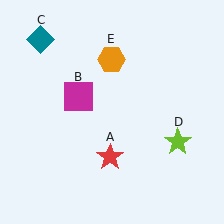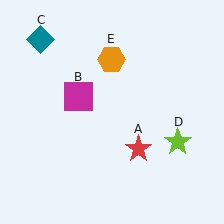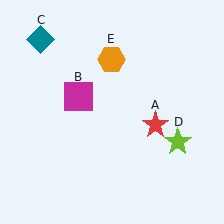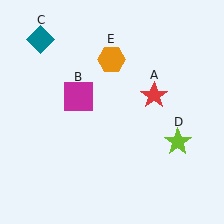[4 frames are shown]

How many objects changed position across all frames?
1 object changed position: red star (object A).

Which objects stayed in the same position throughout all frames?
Magenta square (object B) and teal diamond (object C) and lime star (object D) and orange hexagon (object E) remained stationary.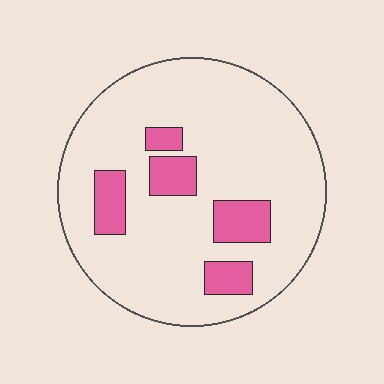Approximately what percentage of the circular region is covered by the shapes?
Approximately 15%.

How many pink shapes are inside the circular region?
5.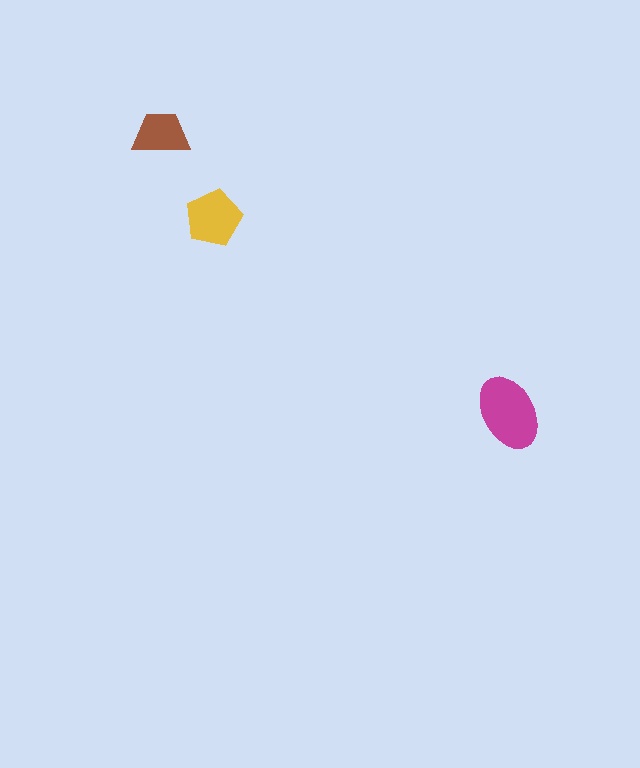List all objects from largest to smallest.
The magenta ellipse, the yellow pentagon, the brown trapezoid.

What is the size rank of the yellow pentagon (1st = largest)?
2nd.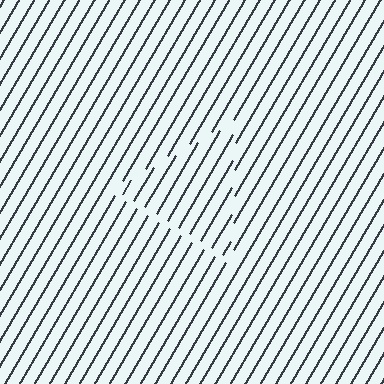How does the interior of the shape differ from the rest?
The interior of the shape contains the same grating, shifted by half a period — the contour is defined by the phase discontinuity where line-ends from the inner and outer gratings abut.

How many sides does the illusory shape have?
3 sides — the line-ends trace a triangle.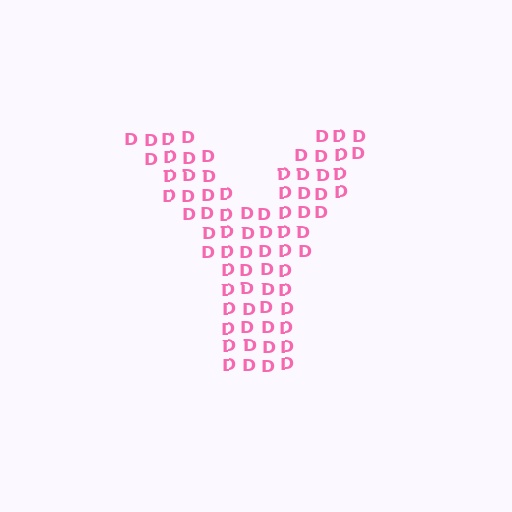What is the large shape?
The large shape is the letter Y.